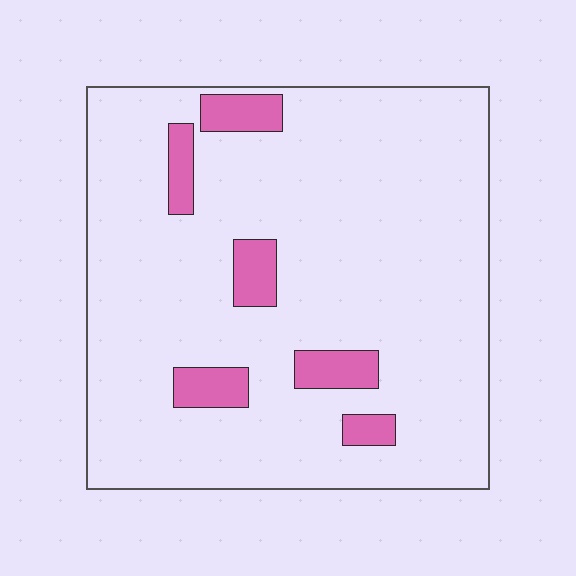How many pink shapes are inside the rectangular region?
6.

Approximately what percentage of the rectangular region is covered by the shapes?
Approximately 10%.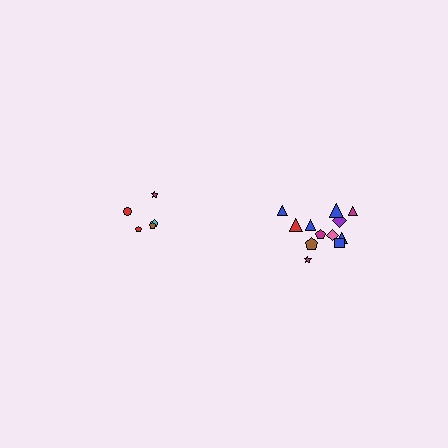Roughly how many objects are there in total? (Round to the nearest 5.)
Roughly 15 objects in total.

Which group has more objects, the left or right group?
The right group.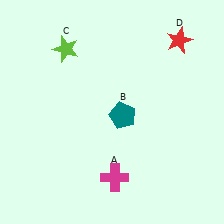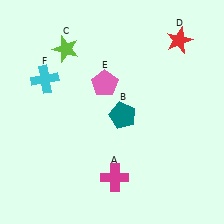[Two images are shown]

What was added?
A pink pentagon (E), a cyan cross (F) were added in Image 2.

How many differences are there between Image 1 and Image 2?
There are 2 differences between the two images.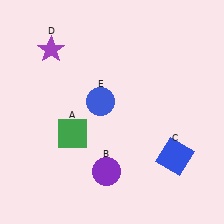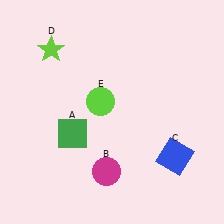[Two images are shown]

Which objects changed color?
B changed from purple to magenta. D changed from purple to lime. E changed from blue to lime.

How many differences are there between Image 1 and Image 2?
There are 3 differences between the two images.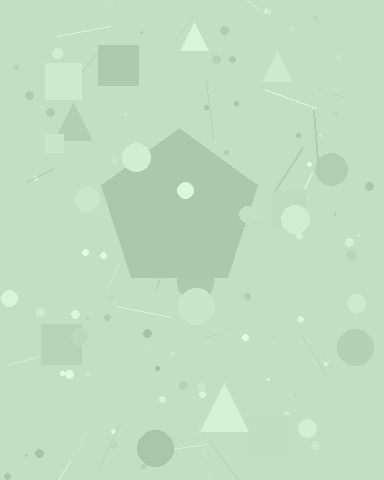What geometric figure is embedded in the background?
A pentagon is embedded in the background.